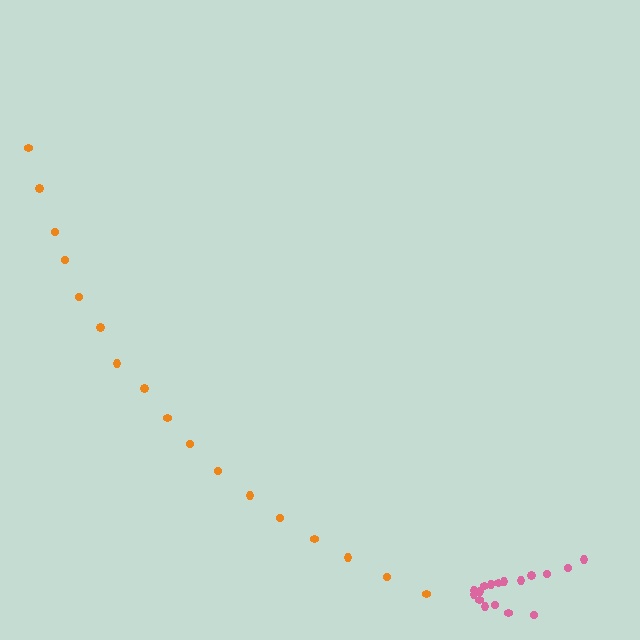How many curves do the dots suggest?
There are 2 distinct paths.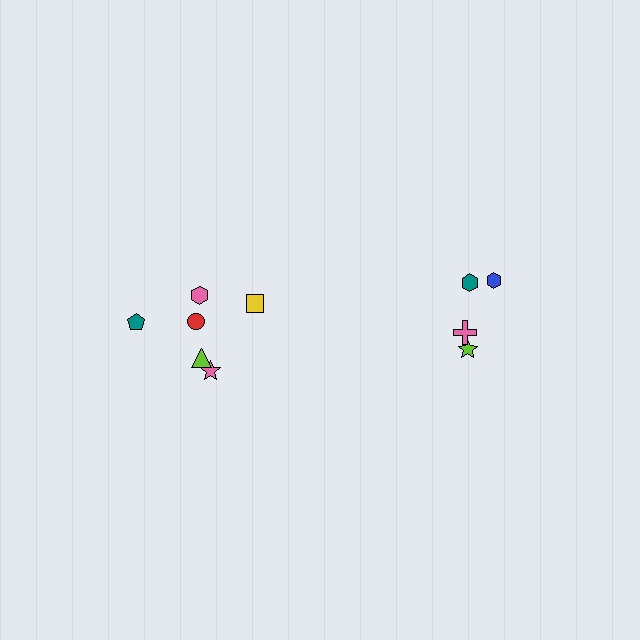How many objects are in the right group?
There are 4 objects.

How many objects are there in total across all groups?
There are 10 objects.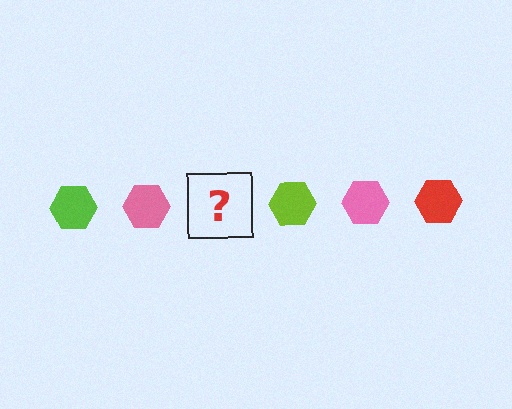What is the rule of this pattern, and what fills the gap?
The rule is that the pattern cycles through lime, pink, red hexagons. The gap should be filled with a red hexagon.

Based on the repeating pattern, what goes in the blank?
The blank should be a red hexagon.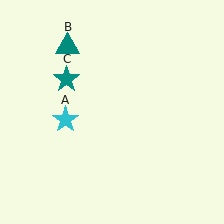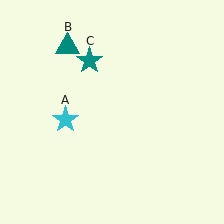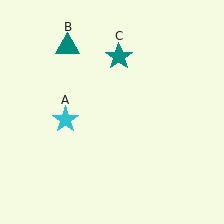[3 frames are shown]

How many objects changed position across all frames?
1 object changed position: teal star (object C).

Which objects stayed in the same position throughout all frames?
Cyan star (object A) and teal triangle (object B) remained stationary.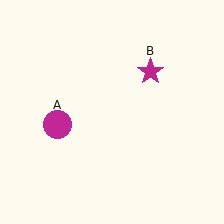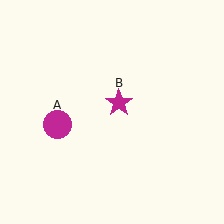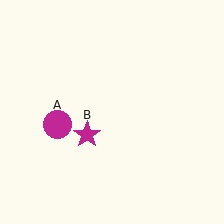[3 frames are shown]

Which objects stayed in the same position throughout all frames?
Magenta circle (object A) remained stationary.